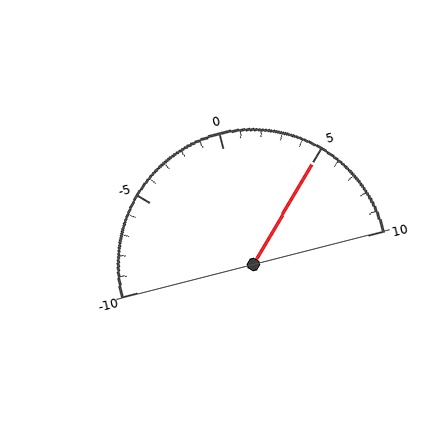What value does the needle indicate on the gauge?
The needle indicates approximately 5.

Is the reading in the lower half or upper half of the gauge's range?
The reading is in the upper half of the range (-10 to 10).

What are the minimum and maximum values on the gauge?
The gauge ranges from -10 to 10.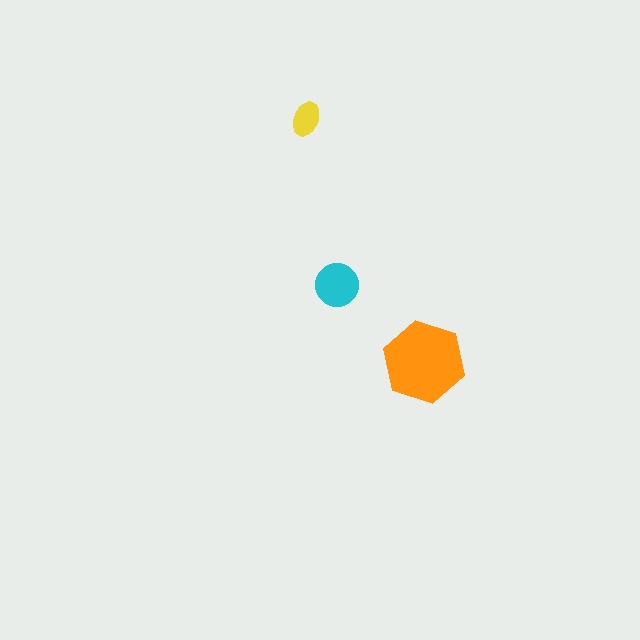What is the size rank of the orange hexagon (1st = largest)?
1st.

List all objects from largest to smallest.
The orange hexagon, the cyan circle, the yellow ellipse.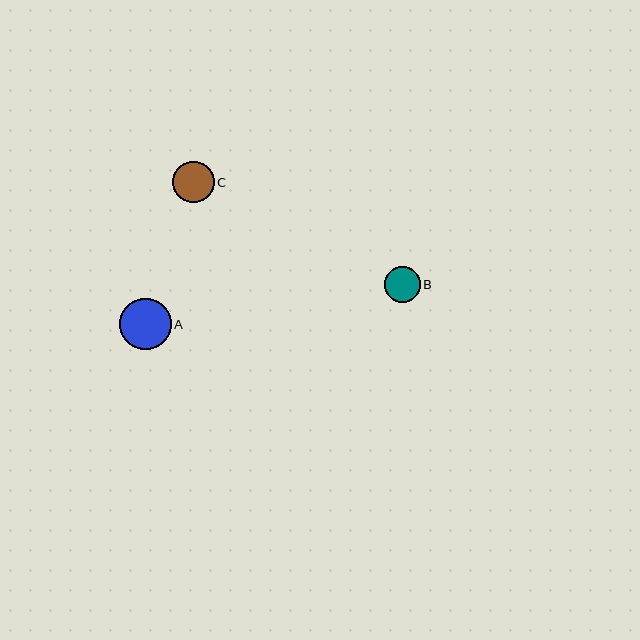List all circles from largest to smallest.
From largest to smallest: A, C, B.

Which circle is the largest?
Circle A is the largest with a size of approximately 52 pixels.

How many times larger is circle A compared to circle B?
Circle A is approximately 1.5 times the size of circle B.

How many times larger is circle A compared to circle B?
Circle A is approximately 1.5 times the size of circle B.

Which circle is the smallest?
Circle B is the smallest with a size of approximately 36 pixels.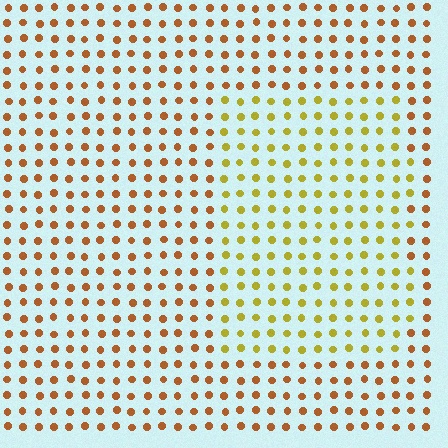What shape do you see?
I see a rectangle.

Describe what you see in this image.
The image is filled with small brown elements in a uniform arrangement. A rectangle-shaped region is visible where the elements are tinted to a slightly different hue, forming a subtle color boundary.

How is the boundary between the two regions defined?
The boundary is defined purely by a slight shift in hue (about 35 degrees). Spacing, size, and orientation are identical on both sides.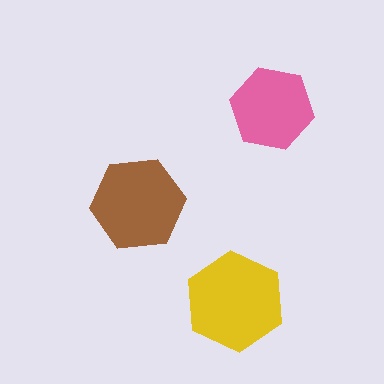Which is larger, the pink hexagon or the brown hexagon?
The brown one.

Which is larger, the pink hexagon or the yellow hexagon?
The yellow one.